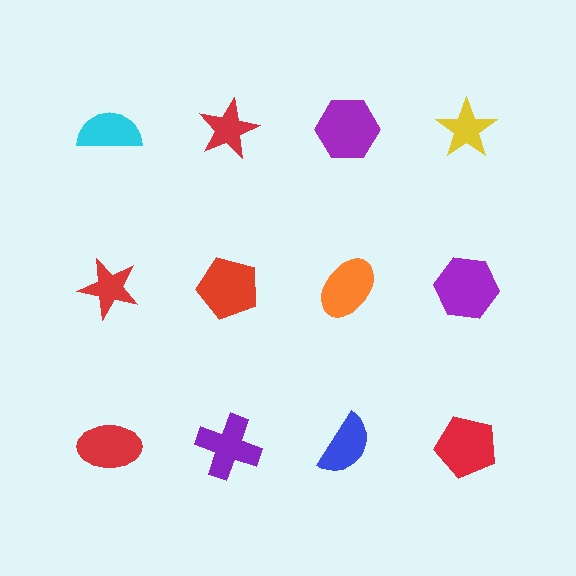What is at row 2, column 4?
A purple hexagon.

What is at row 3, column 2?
A purple cross.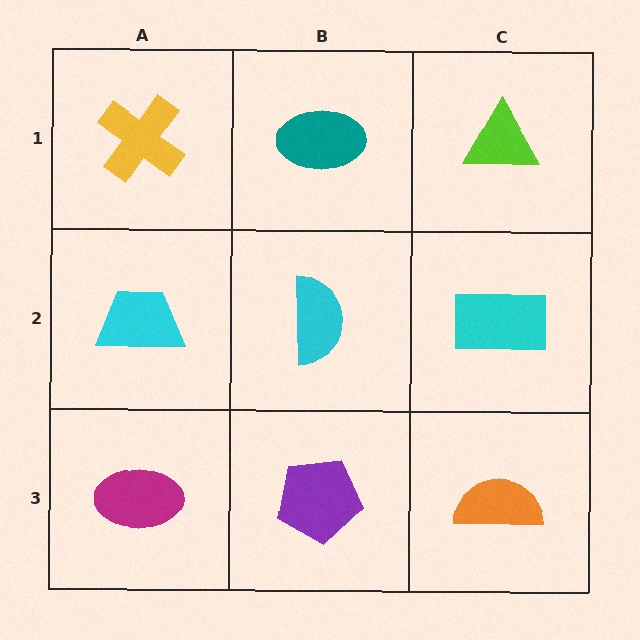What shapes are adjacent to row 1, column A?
A cyan trapezoid (row 2, column A), a teal ellipse (row 1, column B).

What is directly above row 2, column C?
A lime triangle.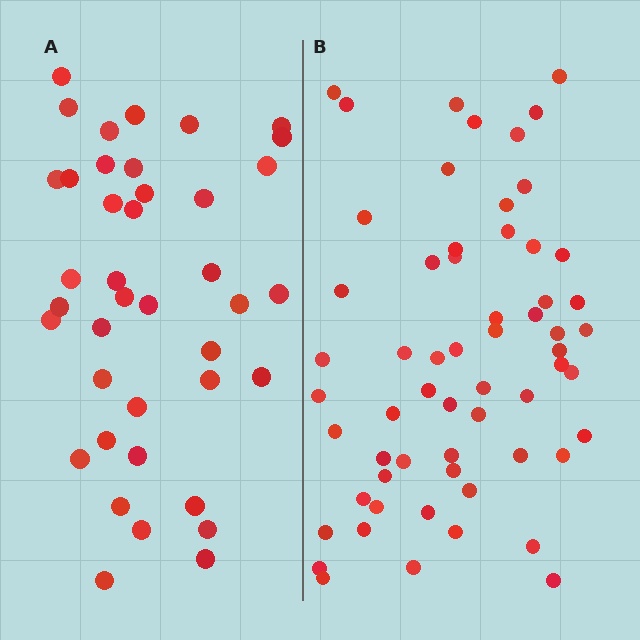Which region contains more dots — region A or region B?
Region B (the right region) has more dots.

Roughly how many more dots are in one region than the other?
Region B has approximately 20 more dots than region A.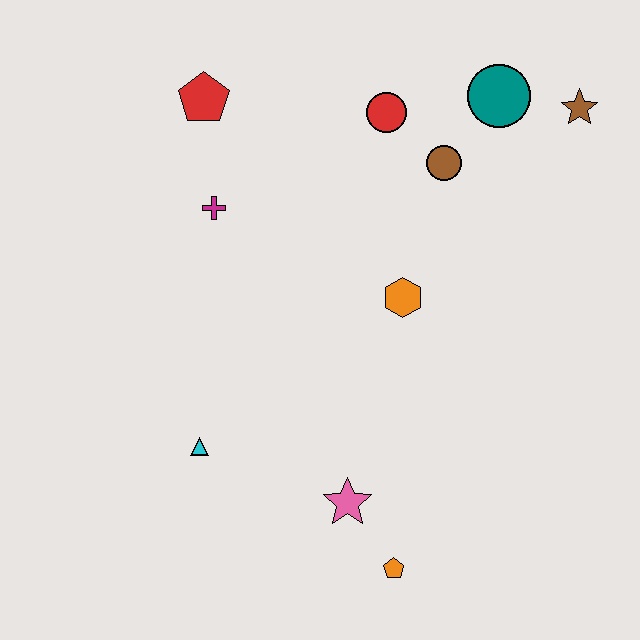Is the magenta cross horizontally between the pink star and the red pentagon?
Yes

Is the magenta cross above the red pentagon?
No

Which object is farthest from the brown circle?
The orange pentagon is farthest from the brown circle.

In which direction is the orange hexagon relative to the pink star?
The orange hexagon is above the pink star.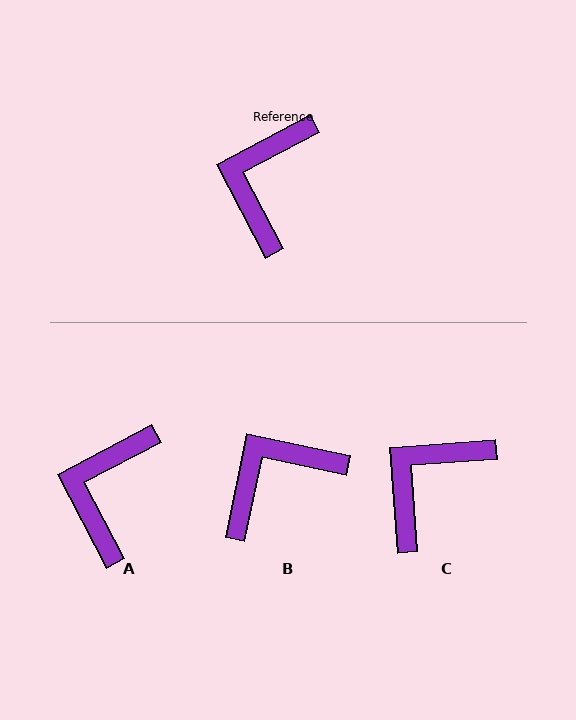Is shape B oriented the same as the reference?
No, it is off by about 40 degrees.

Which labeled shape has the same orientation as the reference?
A.